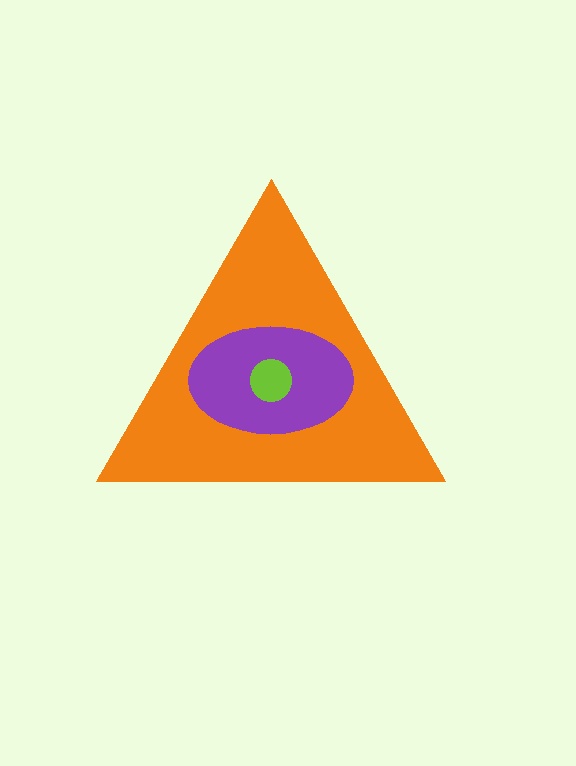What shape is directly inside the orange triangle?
The purple ellipse.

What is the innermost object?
The lime circle.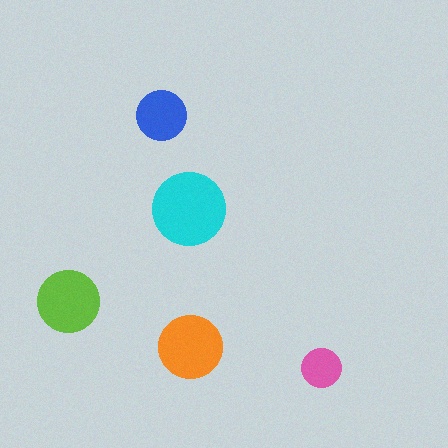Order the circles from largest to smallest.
the cyan one, the orange one, the lime one, the blue one, the pink one.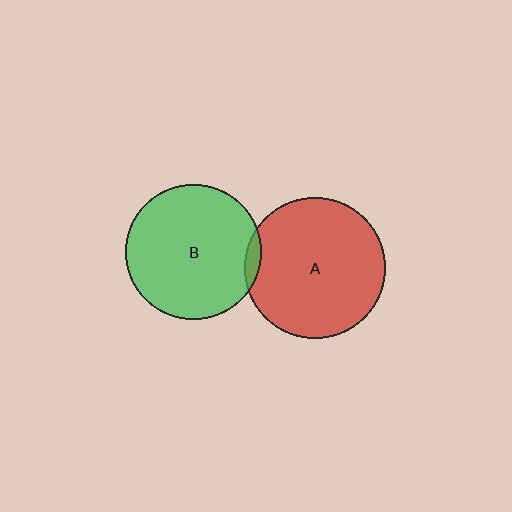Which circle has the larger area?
Circle A (red).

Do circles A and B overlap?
Yes.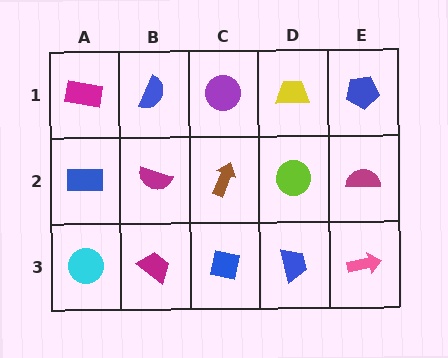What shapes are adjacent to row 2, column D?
A yellow trapezoid (row 1, column D), a blue trapezoid (row 3, column D), a brown arrow (row 2, column C), a magenta semicircle (row 2, column E).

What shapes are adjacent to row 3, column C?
A brown arrow (row 2, column C), a magenta trapezoid (row 3, column B), a blue trapezoid (row 3, column D).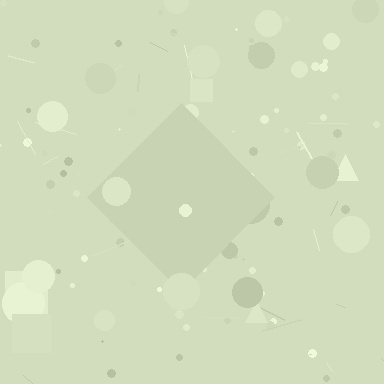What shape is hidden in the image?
A diamond is hidden in the image.